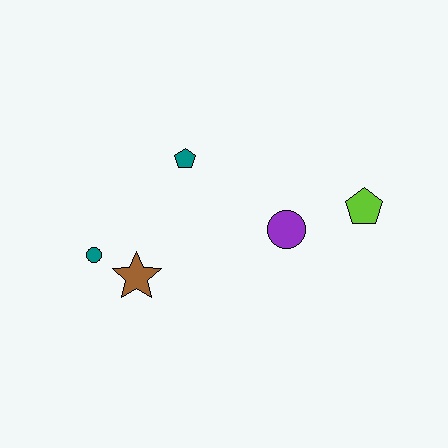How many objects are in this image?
There are 5 objects.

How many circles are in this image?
There are 2 circles.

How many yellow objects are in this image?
There are no yellow objects.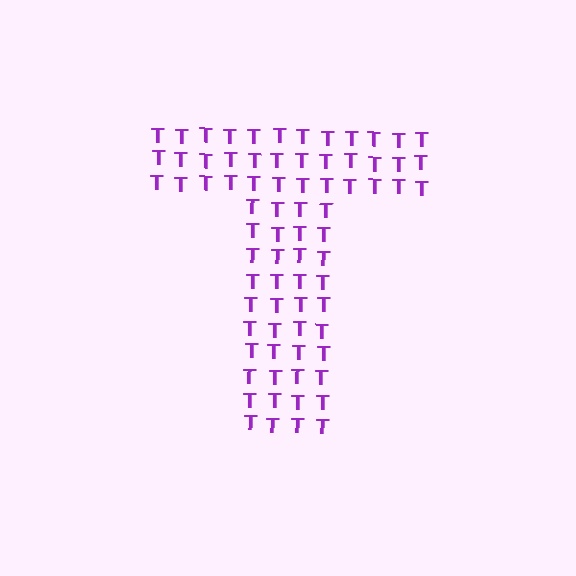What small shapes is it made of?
It is made of small letter T's.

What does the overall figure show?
The overall figure shows the letter T.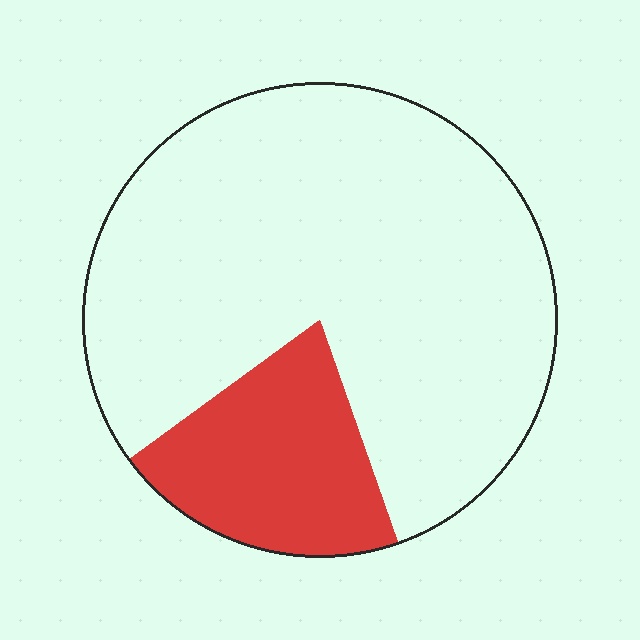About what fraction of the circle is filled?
About one fifth (1/5).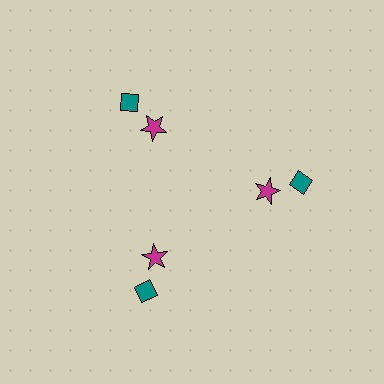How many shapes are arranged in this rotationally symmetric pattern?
There are 6 shapes, arranged in 3 groups of 2.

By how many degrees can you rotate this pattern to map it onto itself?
The pattern maps onto itself every 120 degrees of rotation.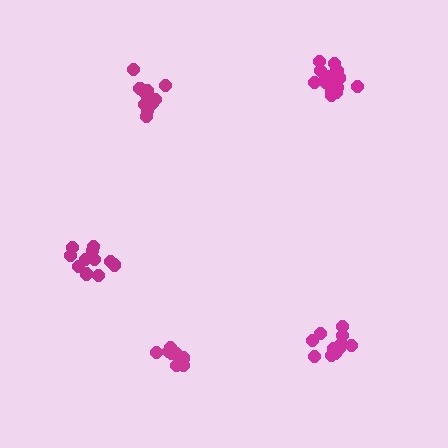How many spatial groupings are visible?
There are 5 spatial groupings.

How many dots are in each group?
Group 1: 16 dots, Group 2: 11 dots, Group 3: 10 dots, Group 4: 11 dots, Group 5: 11 dots (59 total).